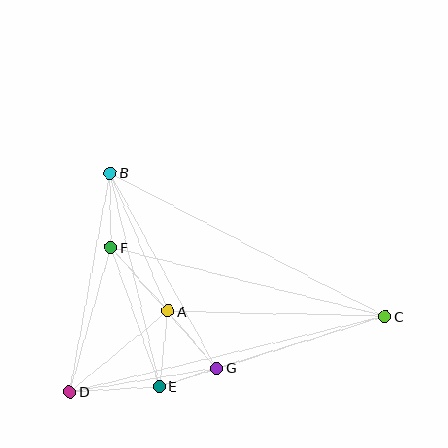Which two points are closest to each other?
Points E and G are closest to each other.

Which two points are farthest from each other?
Points C and D are farthest from each other.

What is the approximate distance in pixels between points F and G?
The distance between F and G is approximately 161 pixels.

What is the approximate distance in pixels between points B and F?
The distance between B and F is approximately 74 pixels.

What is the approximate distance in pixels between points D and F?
The distance between D and F is approximately 150 pixels.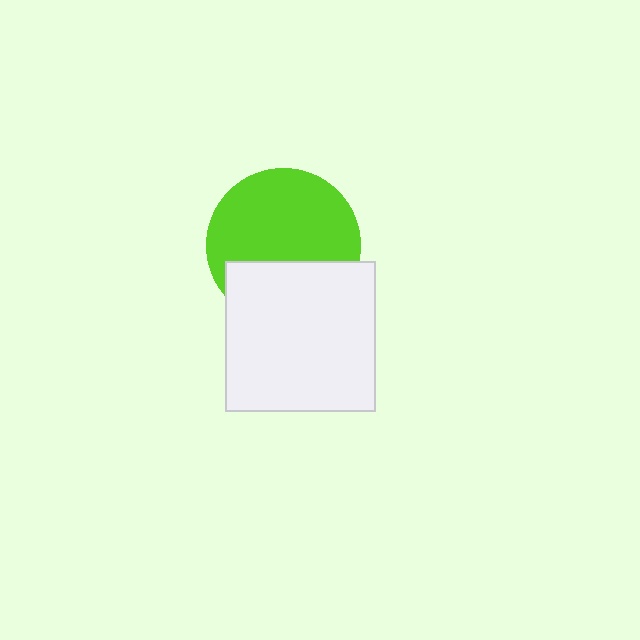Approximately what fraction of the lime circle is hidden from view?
Roughly 35% of the lime circle is hidden behind the white square.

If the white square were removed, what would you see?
You would see the complete lime circle.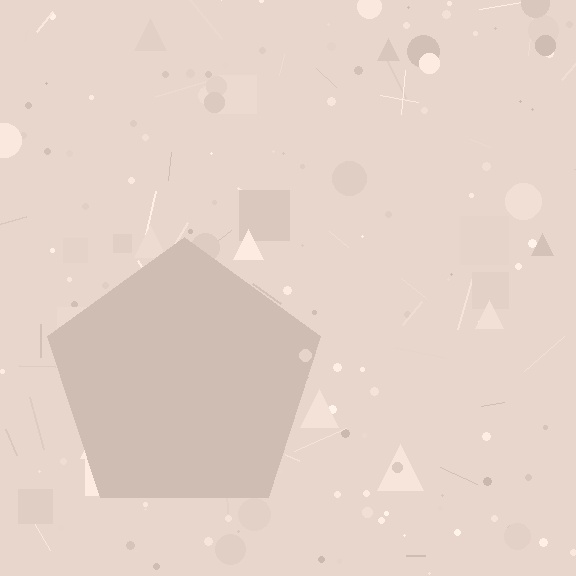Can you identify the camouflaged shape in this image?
The camouflaged shape is a pentagon.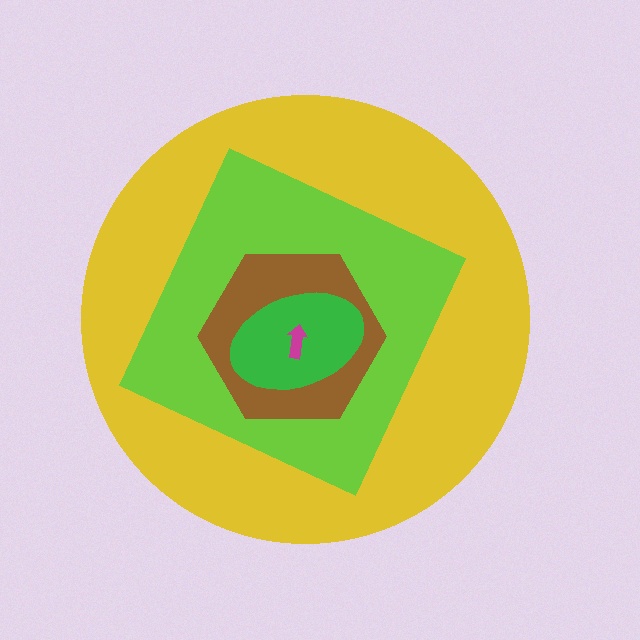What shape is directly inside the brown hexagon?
The green ellipse.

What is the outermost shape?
The yellow circle.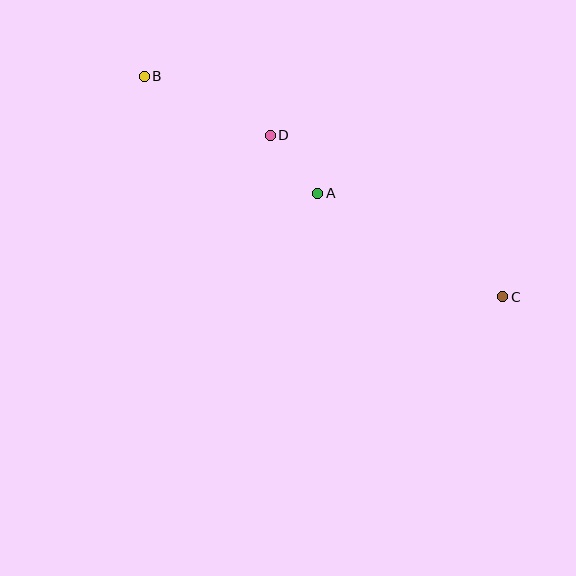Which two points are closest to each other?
Points A and D are closest to each other.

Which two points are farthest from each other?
Points B and C are farthest from each other.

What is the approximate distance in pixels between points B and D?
The distance between B and D is approximately 139 pixels.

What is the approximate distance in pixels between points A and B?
The distance between A and B is approximately 209 pixels.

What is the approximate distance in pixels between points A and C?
The distance between A and C is approximately 212 pixels.